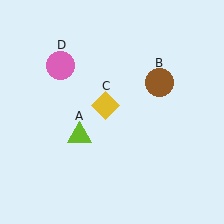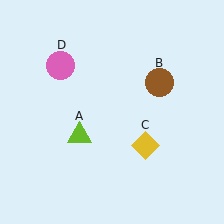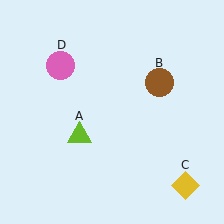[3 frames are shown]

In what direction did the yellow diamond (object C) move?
The yellow diamond (object C) moved down and to the right.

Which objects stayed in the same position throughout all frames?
Lime triangle (object A) and brown circle (object B) and pink circle (object D) remained stationary.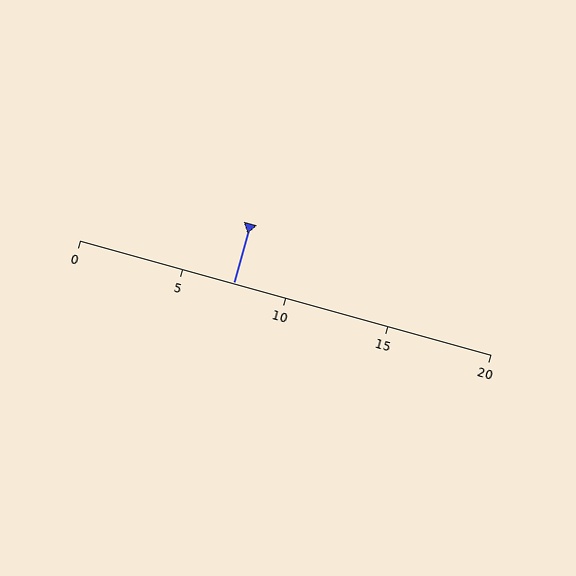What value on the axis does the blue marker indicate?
The marker indicates approximately 7.5.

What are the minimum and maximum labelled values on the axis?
The axis runs from 0 to 20.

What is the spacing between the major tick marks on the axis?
The major ticks are spaced 5 apart.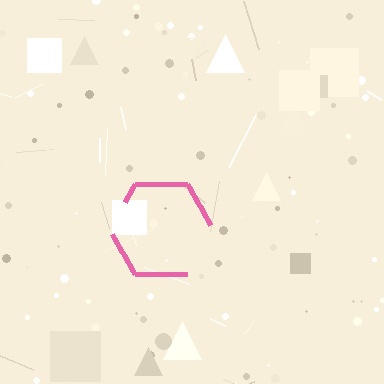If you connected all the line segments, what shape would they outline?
They would outline a hexagon.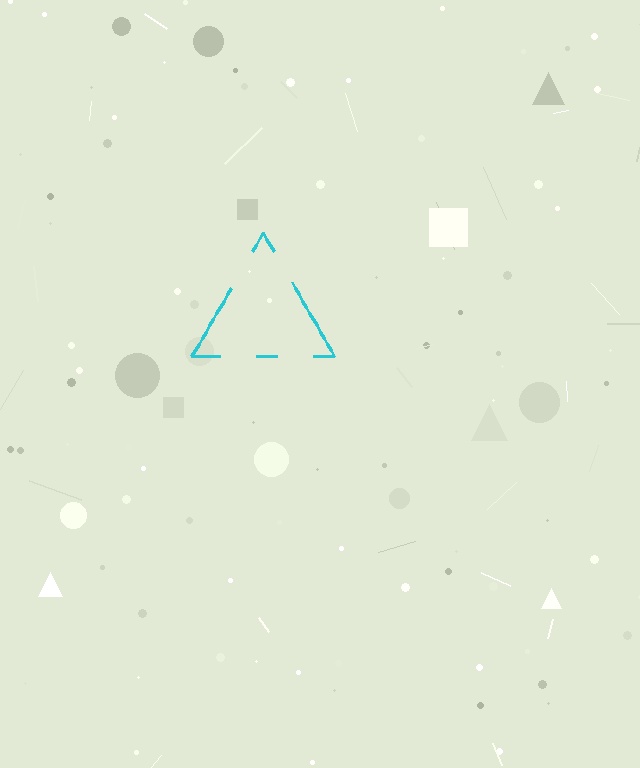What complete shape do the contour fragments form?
The contour fragments form a triangle.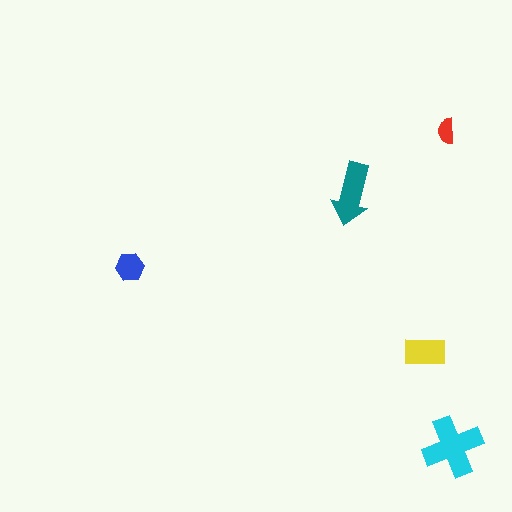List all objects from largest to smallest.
The cyan cross, the teal arrow, the yellow rectangle, the blue hexagon, the red semicircle.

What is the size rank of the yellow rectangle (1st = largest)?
3rd.